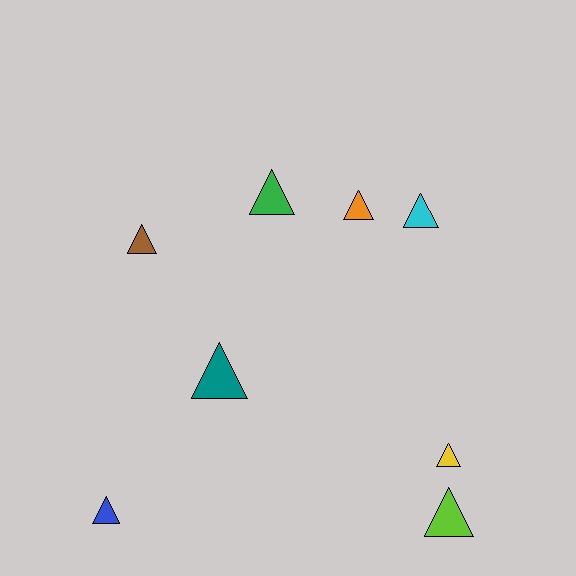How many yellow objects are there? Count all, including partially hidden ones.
There is 1 yellow object.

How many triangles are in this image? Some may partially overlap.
There are 8 triangles.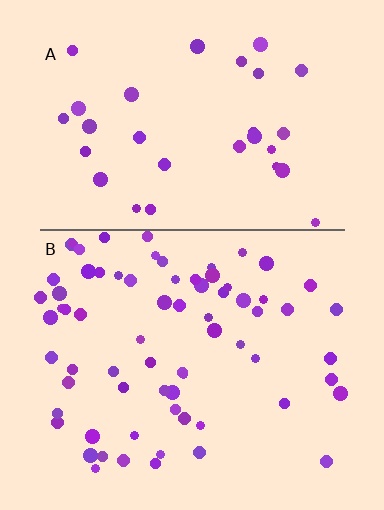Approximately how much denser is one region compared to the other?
Approximately 2.3× — region B over region A.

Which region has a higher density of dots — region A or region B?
B (the bottom).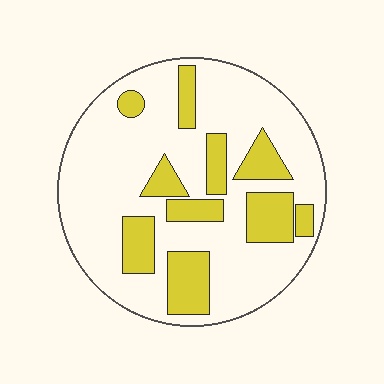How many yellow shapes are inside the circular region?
10.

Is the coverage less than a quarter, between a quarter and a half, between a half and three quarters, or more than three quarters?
Between a quarter and a half.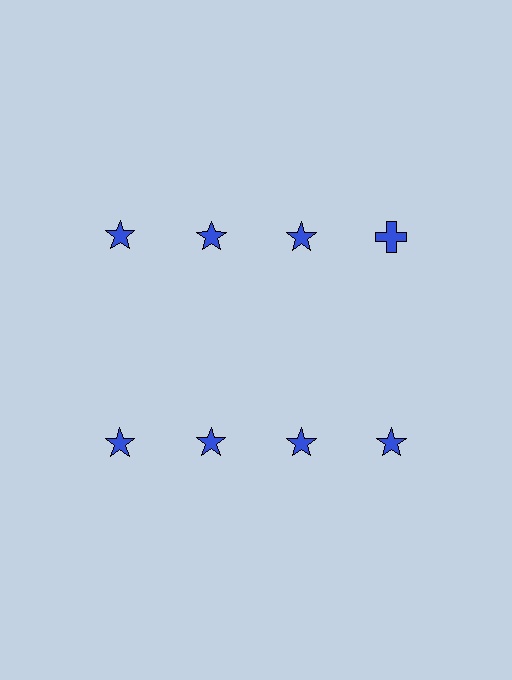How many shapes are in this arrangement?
There are 8 shapes arranged in a grid pattern.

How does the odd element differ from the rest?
It has a different shape: cross instead of star.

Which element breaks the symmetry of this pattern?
The blue cross in the top row, second from right column breaks the symmetry. All other shapes are blue stars.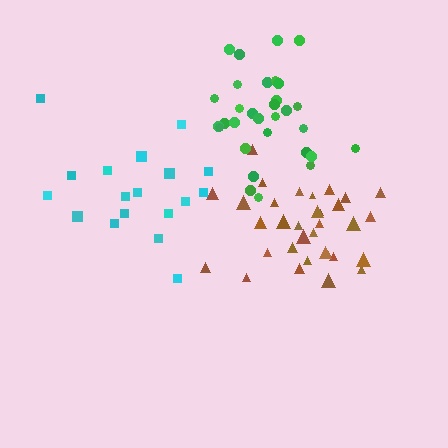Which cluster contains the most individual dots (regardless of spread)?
Brown (33).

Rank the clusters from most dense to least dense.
green, brown, cyan.